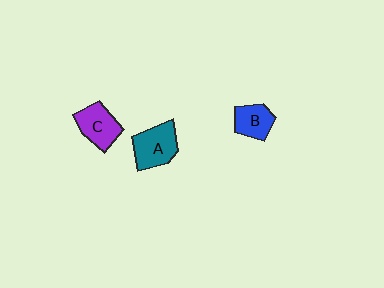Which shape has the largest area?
Shape A (teal).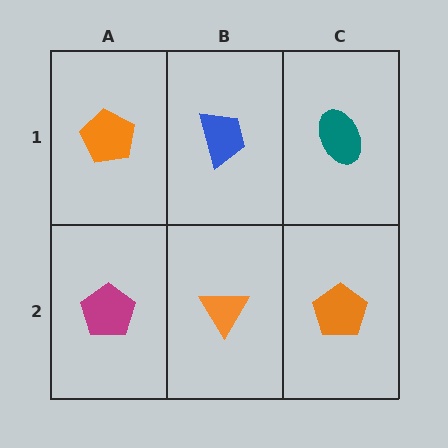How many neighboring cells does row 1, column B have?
3.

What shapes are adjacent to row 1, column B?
An orange triangle (row 2, column B), an orange pentagon (row 1, column A), a teal ellipse (row 1, column C).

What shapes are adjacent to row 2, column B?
A blue trapezoid (row 1, column B), a magenta pentagon (row 2, column A), an orange pentagon (row 2, column C).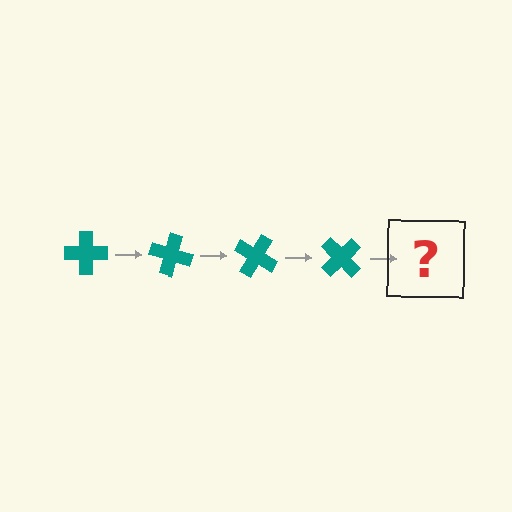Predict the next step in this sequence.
The next step is a teal cross rotated 60 degrees.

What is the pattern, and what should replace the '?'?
The pattern is that the cross rotates 15 degrees each step. The '?' should be a teal cross rotated 60 degrees.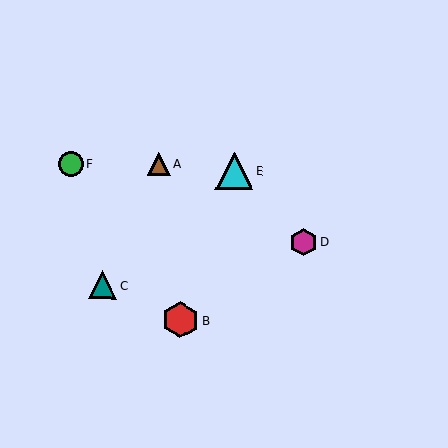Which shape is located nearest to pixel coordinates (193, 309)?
The red hexagon (labeled B) at (180, 320) is nearest to that location.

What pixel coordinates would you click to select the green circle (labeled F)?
Click at (71, 164) to select the green circle F.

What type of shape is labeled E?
Shape E is a cyan triangle.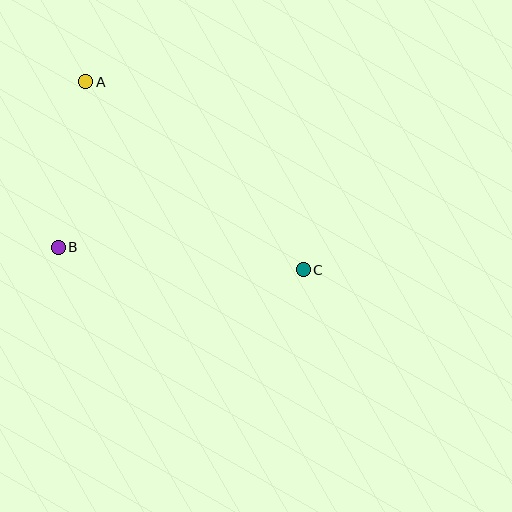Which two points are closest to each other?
Points A and B are closest to each other.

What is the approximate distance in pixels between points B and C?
The distance between B and C is approximately 246 pixels.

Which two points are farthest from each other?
Points A and C are farthest from each other.